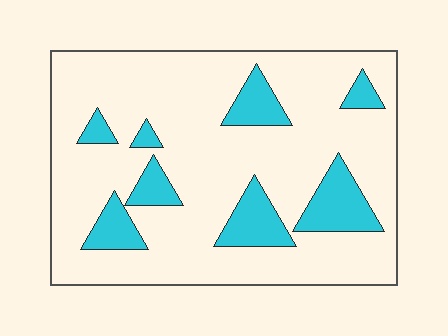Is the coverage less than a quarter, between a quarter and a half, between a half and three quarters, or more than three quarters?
Less than a quarter.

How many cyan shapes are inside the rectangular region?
8.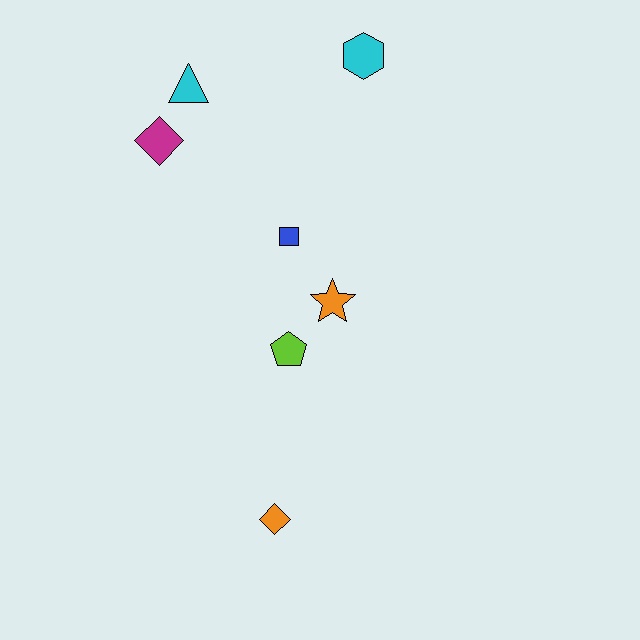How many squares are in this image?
There is 1 square.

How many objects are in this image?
There are 7 objects.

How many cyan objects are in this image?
There are 2 cyan objects.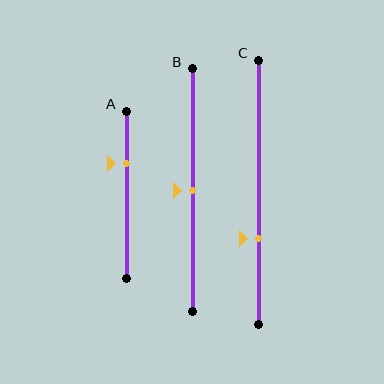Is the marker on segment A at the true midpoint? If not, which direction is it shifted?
No, the marker on segment A is shifted upward by about 19% of the segment length.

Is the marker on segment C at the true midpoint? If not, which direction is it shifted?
No, the marker on segment C is shifted downward by about 18% of the segment length.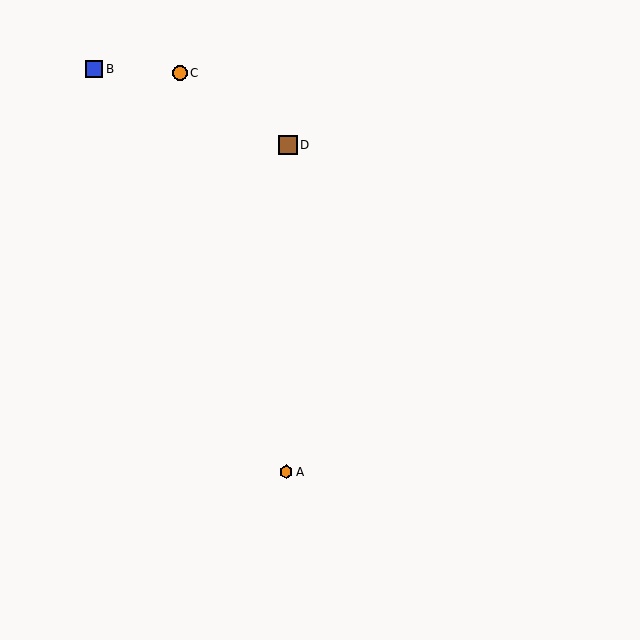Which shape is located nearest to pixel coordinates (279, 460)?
The orange hexagon (labeled A) at (286, 472) is nearest to that location.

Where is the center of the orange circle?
The center of the orange circle is at (180, 73).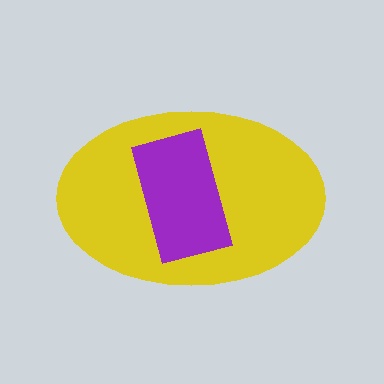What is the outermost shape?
The yellow ellipse.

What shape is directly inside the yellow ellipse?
The purple rectangle.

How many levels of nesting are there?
2.